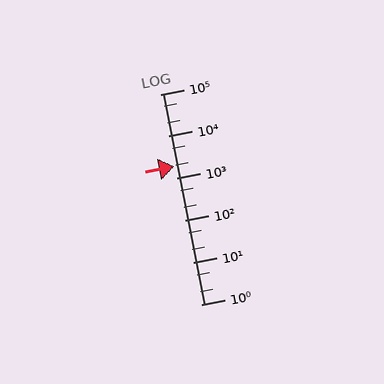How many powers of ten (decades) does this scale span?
The scale spans 5 decades, from 1 to 100000.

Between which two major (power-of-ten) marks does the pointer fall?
The pointer is between 1000 and 10000.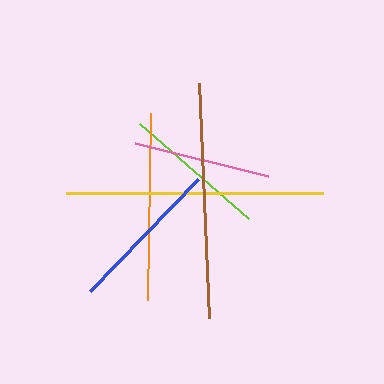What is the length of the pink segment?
The pink segment is approximately 137 pixels long.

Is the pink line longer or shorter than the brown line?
The brown line is longer than the pink line.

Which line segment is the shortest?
The pink line is the shortest at approximately 137 pixels.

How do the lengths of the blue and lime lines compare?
The blue and lime lines are approximately the same length.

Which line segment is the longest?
The yellow line is the longest at approximately 258 pixels.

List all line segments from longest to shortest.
From longest to shortest: yellow, brown, orange, blue, lime, pink.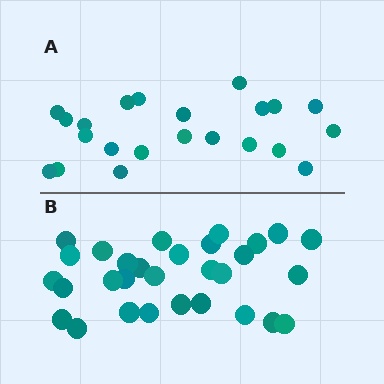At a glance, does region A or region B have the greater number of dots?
Region B (the bottom region) has more dots.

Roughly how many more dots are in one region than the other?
Region B has roughly 8 or so more dots than region A.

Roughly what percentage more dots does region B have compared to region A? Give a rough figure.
About 35% more.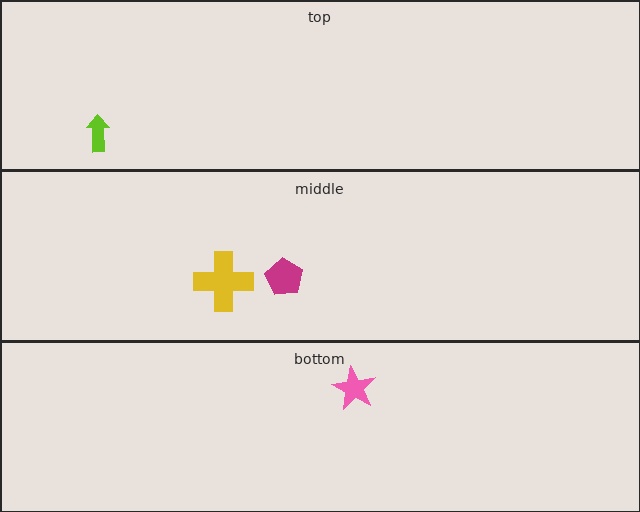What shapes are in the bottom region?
The pink star.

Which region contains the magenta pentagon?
The middle region.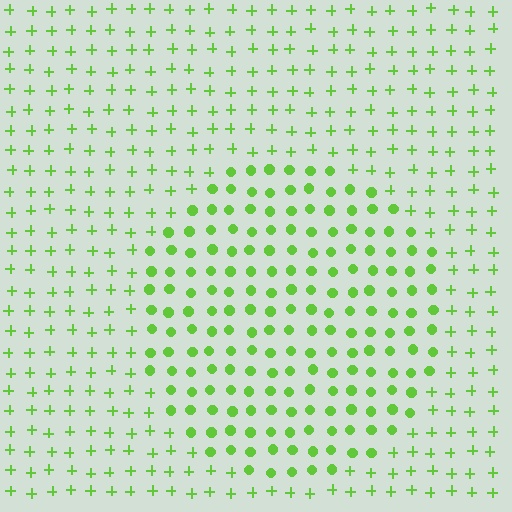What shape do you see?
I see a circle.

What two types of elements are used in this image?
The image uses circles inside the circle region and plus signs outside it.